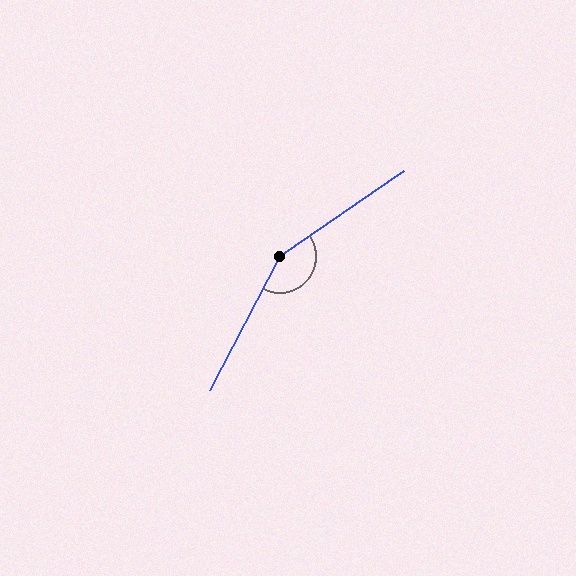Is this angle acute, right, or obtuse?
It is obtuse.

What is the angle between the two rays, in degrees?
Approximately 153 degrees.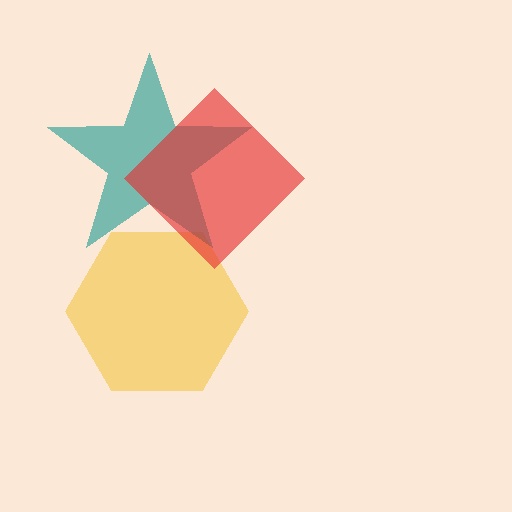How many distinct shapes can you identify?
There are 3 distinct shapes: a yellow hexagon, a teal star, a red diamond.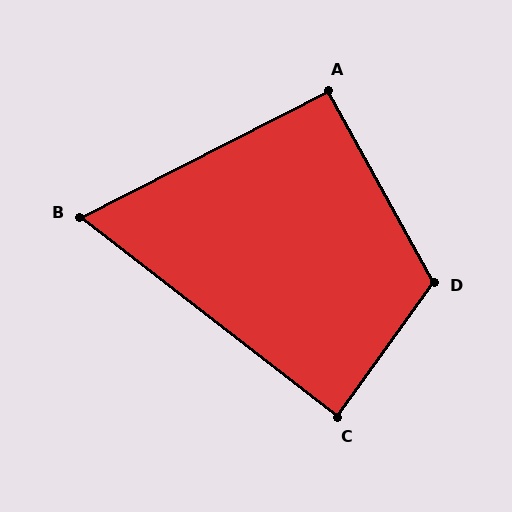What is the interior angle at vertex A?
Approximately 92 degrees (approximately right).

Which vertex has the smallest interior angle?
B, at approximately 65 degrees.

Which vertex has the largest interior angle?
D, at approximately 115 degrees.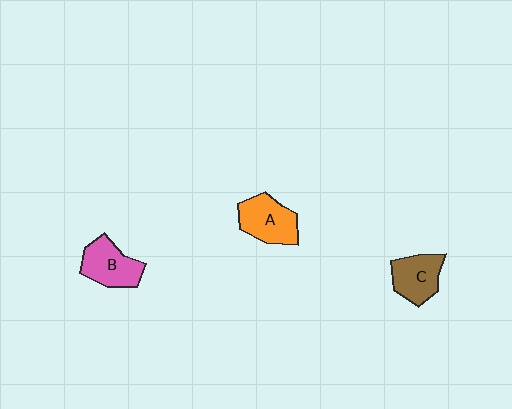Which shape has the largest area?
Shape A (orange).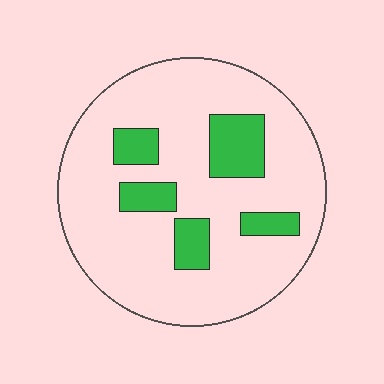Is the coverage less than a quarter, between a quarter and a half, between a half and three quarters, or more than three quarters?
Less than a quarter.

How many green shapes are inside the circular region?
5.